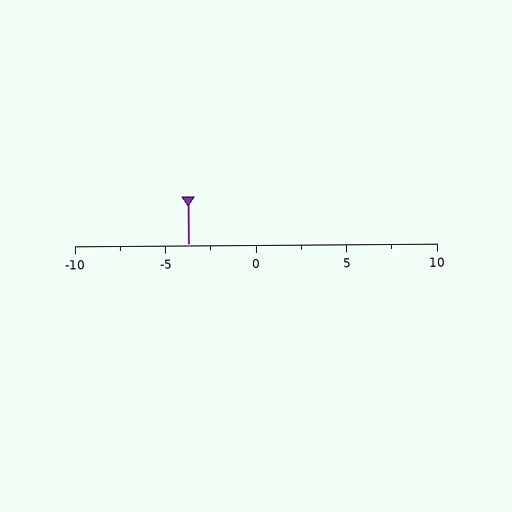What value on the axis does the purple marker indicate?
The marker indicates approximately -3.8.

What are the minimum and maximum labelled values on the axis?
The axis runs from -10 to 10.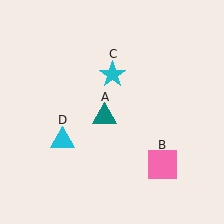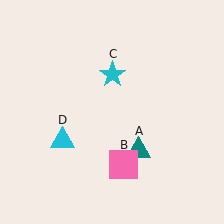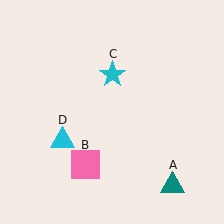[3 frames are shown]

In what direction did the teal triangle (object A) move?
The teal triangle (object A) moved down and to the right.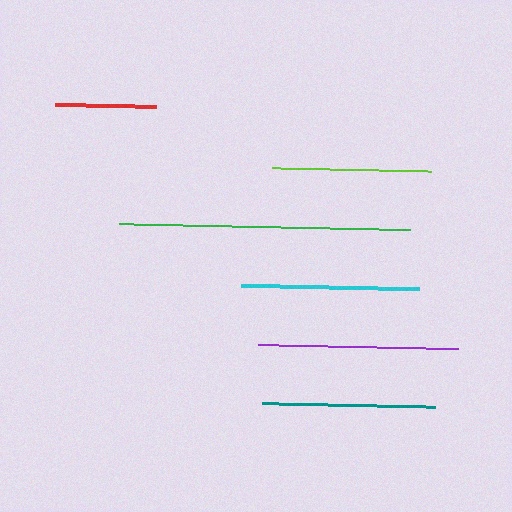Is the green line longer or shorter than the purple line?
The green line is longer than the purple line.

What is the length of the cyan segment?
The cyan segment is approximately 178 pixels long.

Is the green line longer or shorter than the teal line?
The green line is longer than the teal line.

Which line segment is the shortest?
The red line is the shortest at approximately 100 pixels.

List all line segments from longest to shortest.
From longest to shortest: green, purple, cyan, teal, lime, red.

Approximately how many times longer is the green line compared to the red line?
The green line is approximately 2.9 times the length of the red line.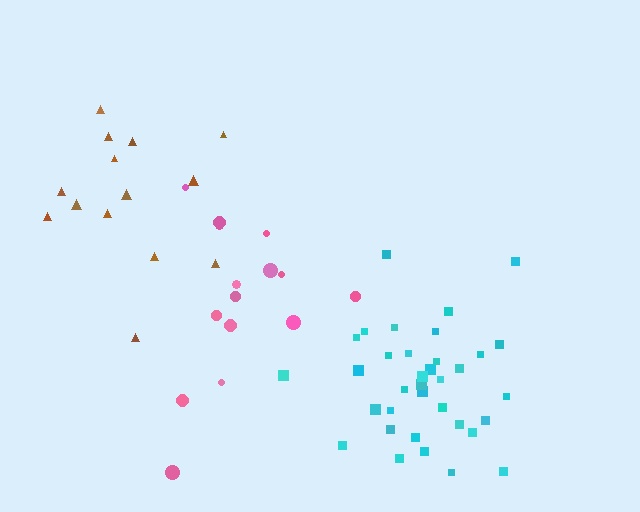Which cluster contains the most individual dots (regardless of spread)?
Cyan (35).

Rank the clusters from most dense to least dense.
cyan, pink, brown.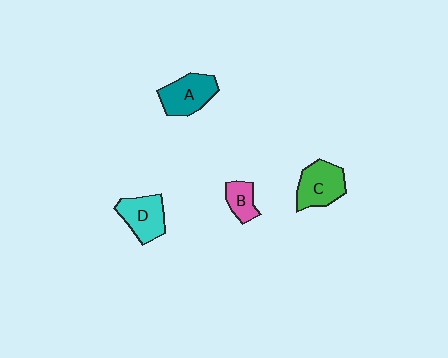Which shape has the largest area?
Shape C (green).